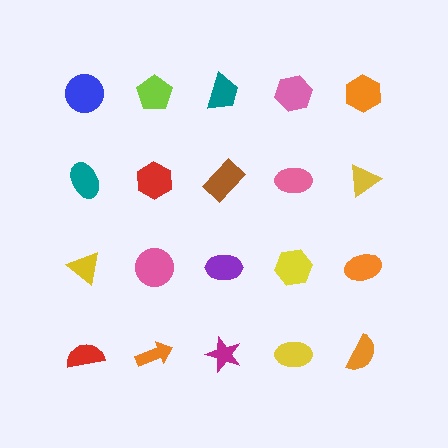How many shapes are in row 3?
5 shapes.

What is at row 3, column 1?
A yellow triangle.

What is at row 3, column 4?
A yellow hexagon.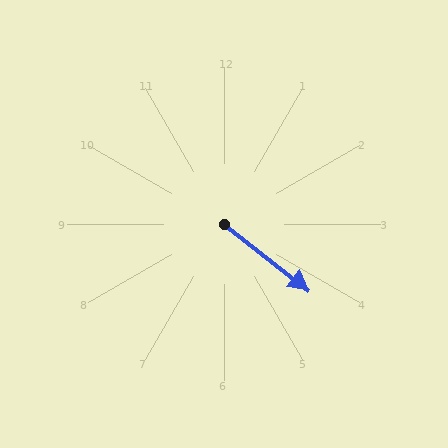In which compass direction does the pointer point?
Southeast.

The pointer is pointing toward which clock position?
Roughly 4 o'clock.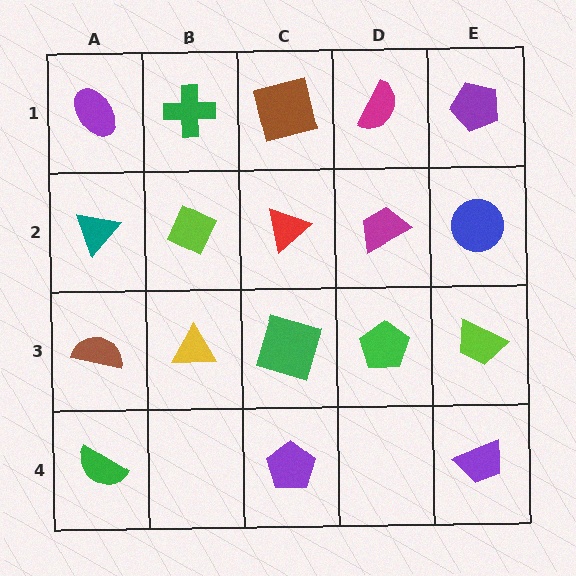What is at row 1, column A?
A purple ellipse.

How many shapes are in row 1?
5 shapes.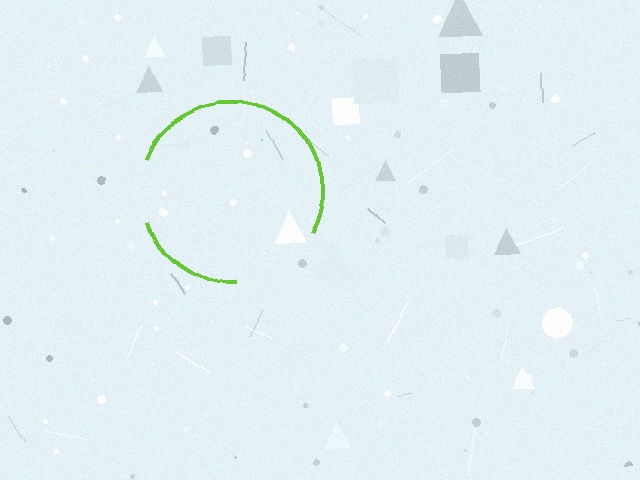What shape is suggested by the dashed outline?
The dashed outline suggests a circle.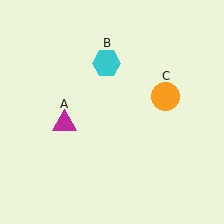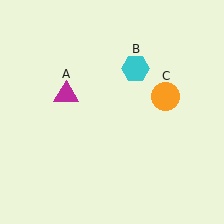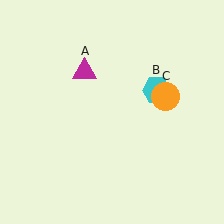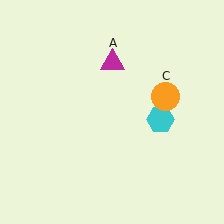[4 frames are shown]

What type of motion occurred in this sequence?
The magenta triangle (object A), cyan hexagon (object B) rotated clockwise around the center of the scene.